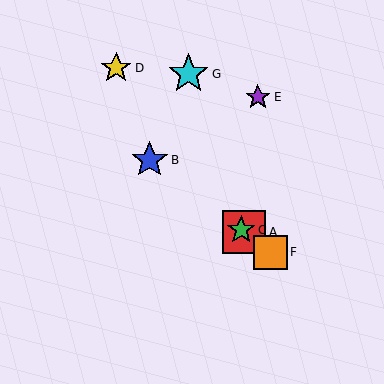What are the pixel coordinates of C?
Object C is at (241, 230).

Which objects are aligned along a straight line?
Objects A, B, C, F are aligned along a straight line.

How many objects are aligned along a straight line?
4 objects (A, B, C, F) are aligned along a straight line.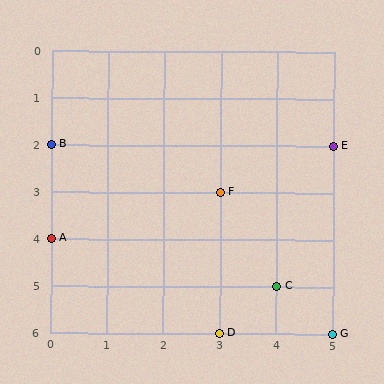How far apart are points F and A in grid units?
Points F and A are 3 columns and 1 row apart (about 3.2 grid units diagonally).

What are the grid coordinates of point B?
Point B is at grid coordinates (0, 2).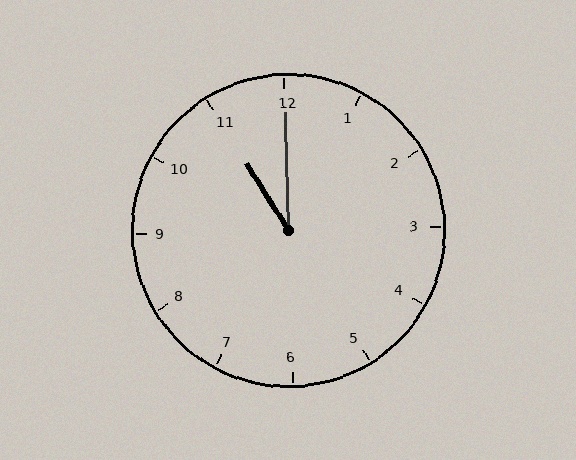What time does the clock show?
11:00.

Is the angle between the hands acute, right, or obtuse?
It is acute.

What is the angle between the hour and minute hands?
Approximately 30 degrees.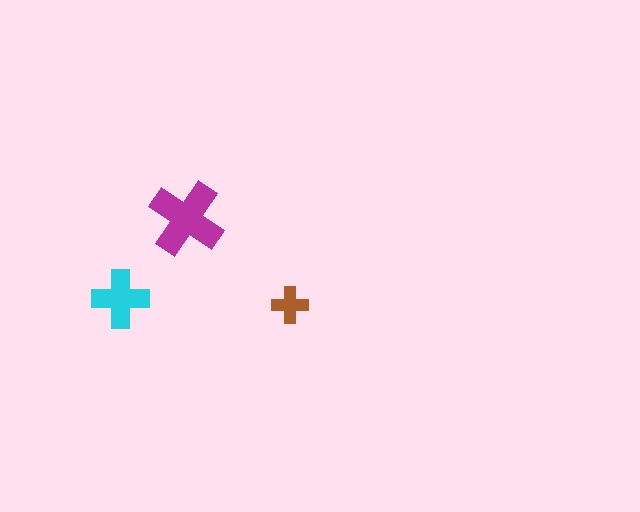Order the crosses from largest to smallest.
the magenta one, the cyan one, the brown one.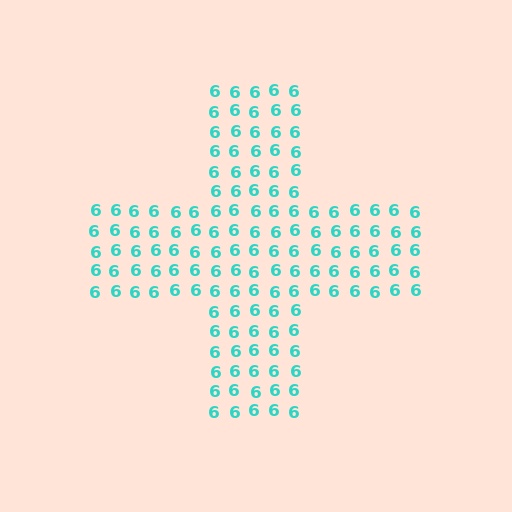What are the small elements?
The small elements are digit 6's.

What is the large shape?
The large shape is a cross.